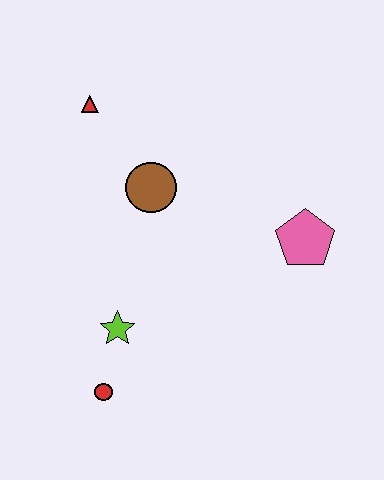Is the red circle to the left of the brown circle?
Yes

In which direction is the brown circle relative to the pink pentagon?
The brown circle is to the left of the pink pentagon.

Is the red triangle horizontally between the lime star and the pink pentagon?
No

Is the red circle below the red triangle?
Yes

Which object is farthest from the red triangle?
The red circle is farthest from the red triangle.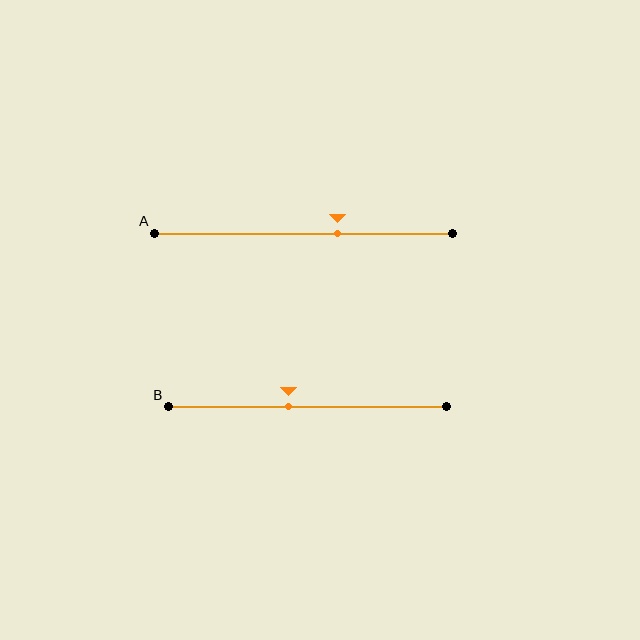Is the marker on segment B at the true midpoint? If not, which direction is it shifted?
No, the marker on segment B is shifted to the left by about 7% of the segment length.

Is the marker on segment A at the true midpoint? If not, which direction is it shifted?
No, the marker on segment A is shifted to the right by about 11% of the segment length.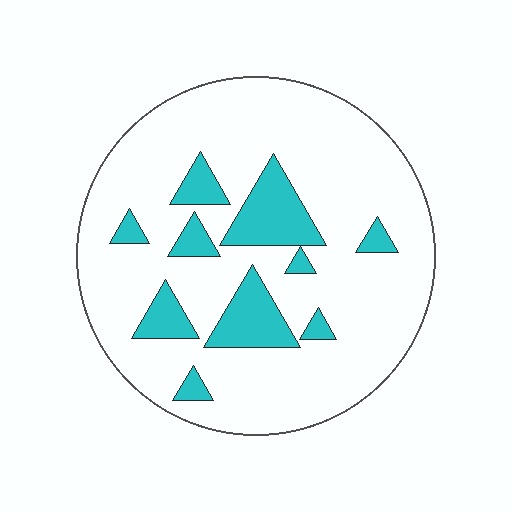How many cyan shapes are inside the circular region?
10.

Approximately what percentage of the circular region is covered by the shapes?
Approximately 15%.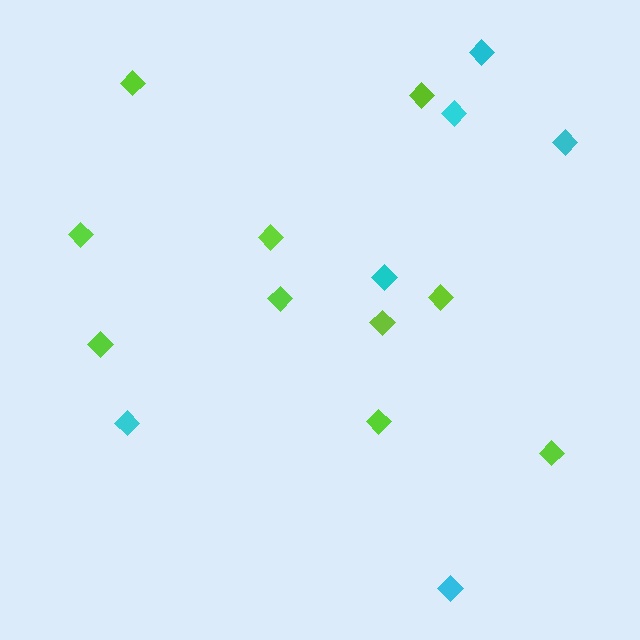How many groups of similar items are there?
There are 2 groups: one group of cyan diamonds (6) and one group of lime diamonds (10).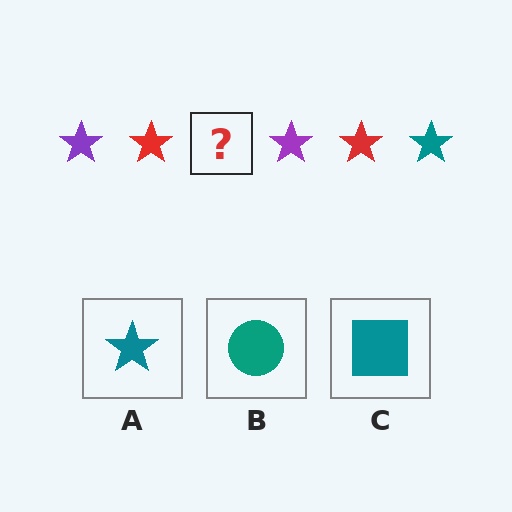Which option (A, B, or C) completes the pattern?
A.